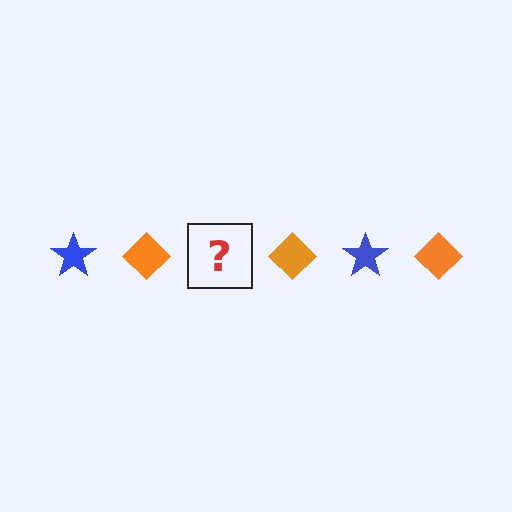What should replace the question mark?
The question mark should be replaced with a blue star.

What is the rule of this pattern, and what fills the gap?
The rule is that the pattern alternates between blue star and orange diamond. The gap should be filled with a blue star.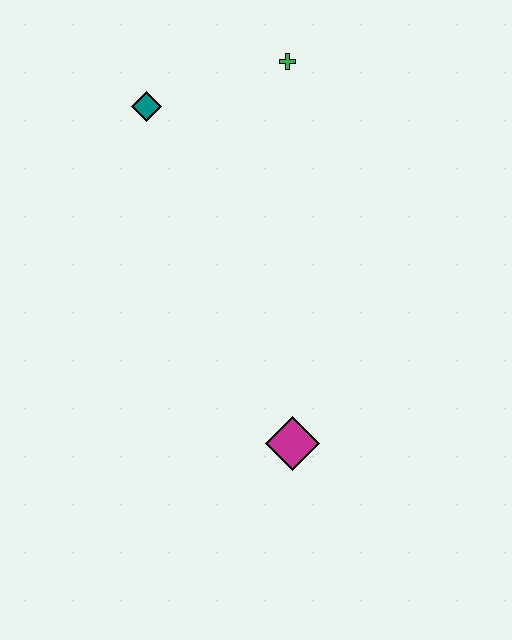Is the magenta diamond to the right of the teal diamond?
Yes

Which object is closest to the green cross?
The teal diamond is closest to the green cross.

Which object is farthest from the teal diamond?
The magenta diamond is farthest from the teal diamond.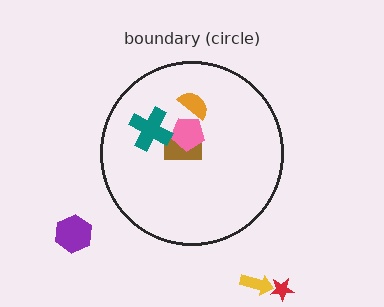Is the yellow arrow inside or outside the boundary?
Outside.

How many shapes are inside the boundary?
4 inside, 3 outside.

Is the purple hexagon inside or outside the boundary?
Outside.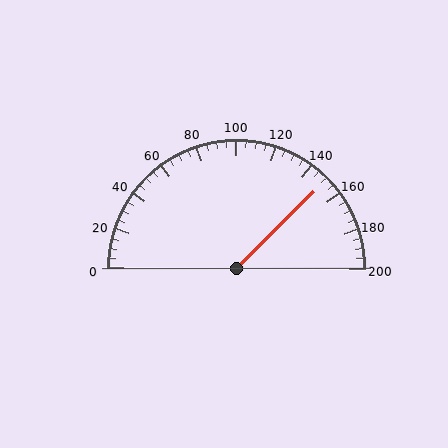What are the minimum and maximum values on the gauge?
The gauge ranges from 0 to 200.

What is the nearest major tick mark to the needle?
The nearest major tick mark is 160.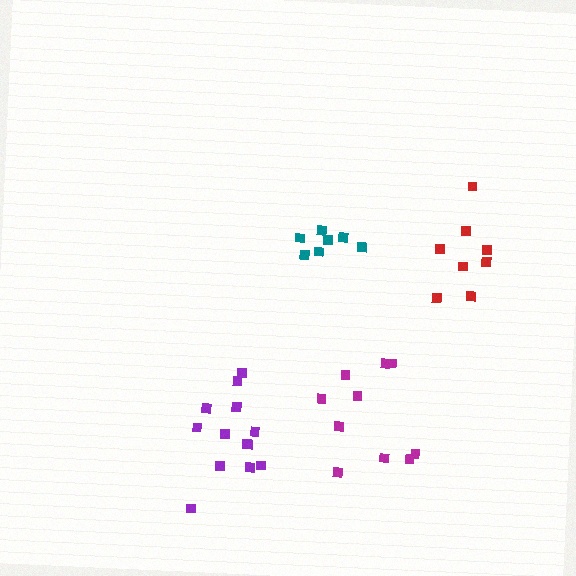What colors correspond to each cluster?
The clusters are colored: purple, teal, magenta, red.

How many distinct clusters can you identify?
There are 4 distinct clusters.